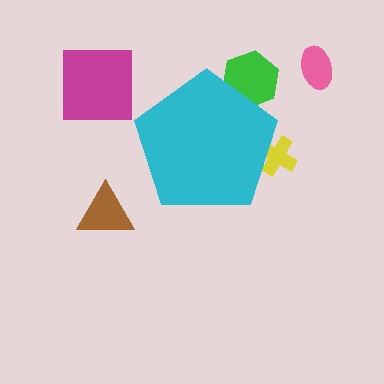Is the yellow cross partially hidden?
Yes, the yellow cross is partially hidden behind the cyan pentagon.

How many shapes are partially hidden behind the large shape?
2 shapes are partially hidden.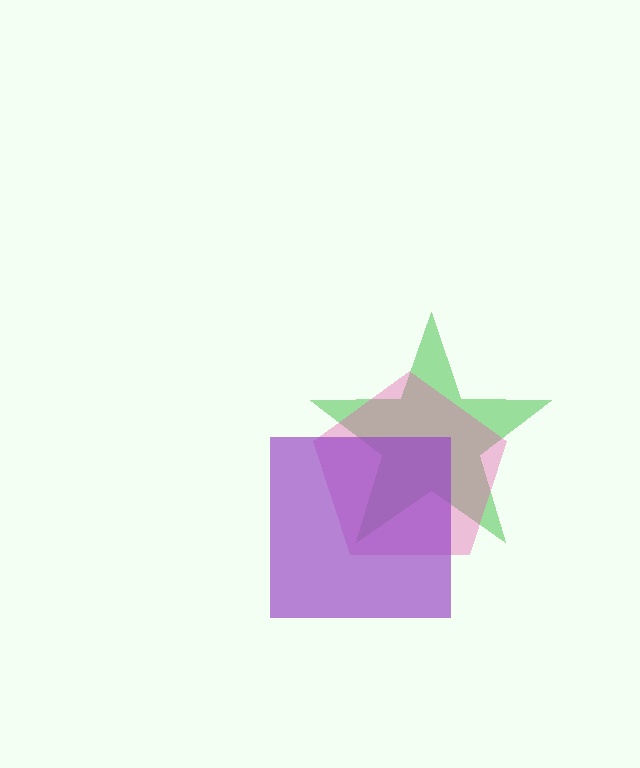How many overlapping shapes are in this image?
There are 3 overlapping shapes in the image.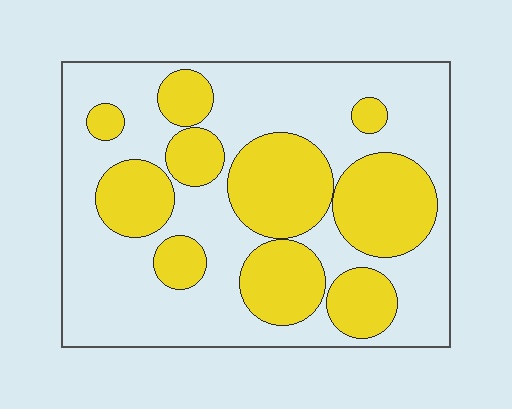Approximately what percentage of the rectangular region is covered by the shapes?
Approximately 40%.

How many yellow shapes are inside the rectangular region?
10.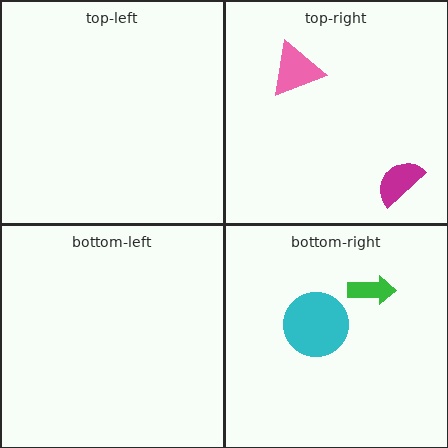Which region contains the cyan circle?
The bottom-right region.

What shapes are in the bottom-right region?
The cyan circle, the green arrow.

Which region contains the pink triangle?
The top-right region.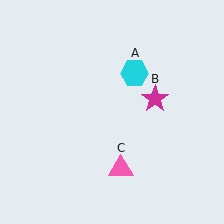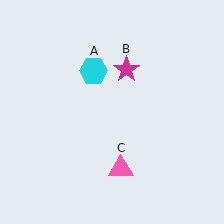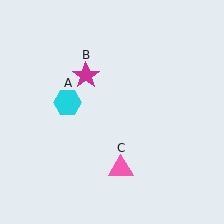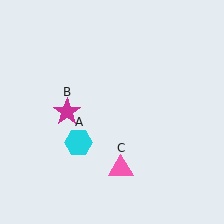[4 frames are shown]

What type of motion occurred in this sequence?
The cyan hexagon (object A), magenta star (object B) rotated counterclockwise around the center of the scene.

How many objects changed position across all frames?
2 objects changed position: cyan hexagon (object A), magenta star (object B).